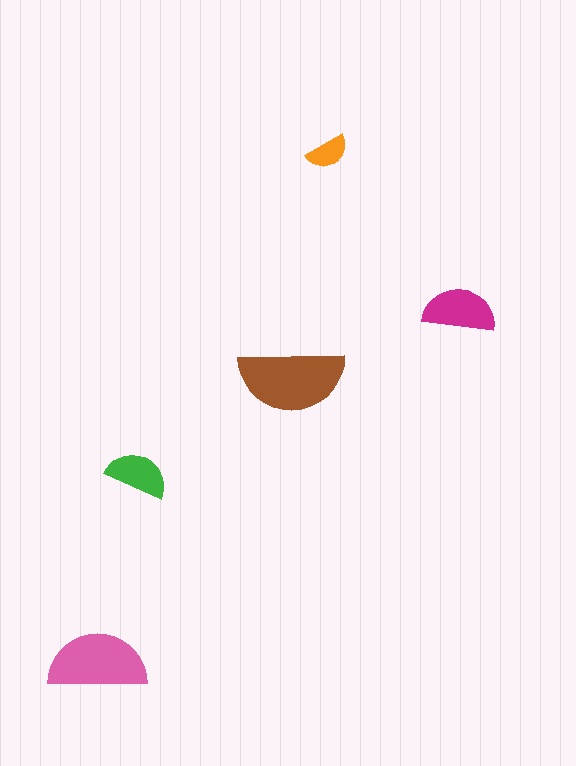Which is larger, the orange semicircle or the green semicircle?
The green one.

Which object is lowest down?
The pink semicircle is bottommost.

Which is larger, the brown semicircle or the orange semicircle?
The brown one.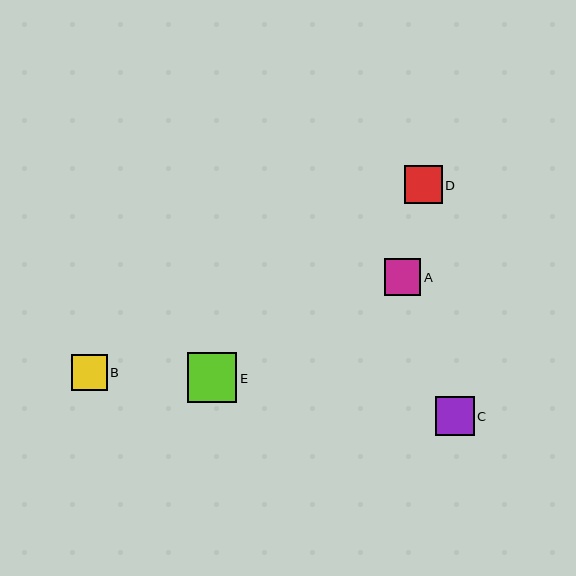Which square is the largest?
Square E is the largest with a size of approximately 49 pixels.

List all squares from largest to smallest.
From largest to smallest: E, C, D, A, B.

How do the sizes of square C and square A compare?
Square C and square A are approximately the same size.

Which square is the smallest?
Square B is the smallest with a size of approximately 36 pixels.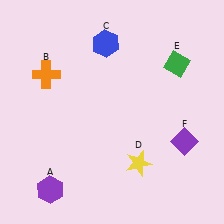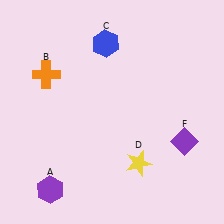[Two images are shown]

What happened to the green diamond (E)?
The green diamond (E) was removed in Image 2. It was in the top-right area of Image 1.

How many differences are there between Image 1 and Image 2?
There is 1 difference between the two images.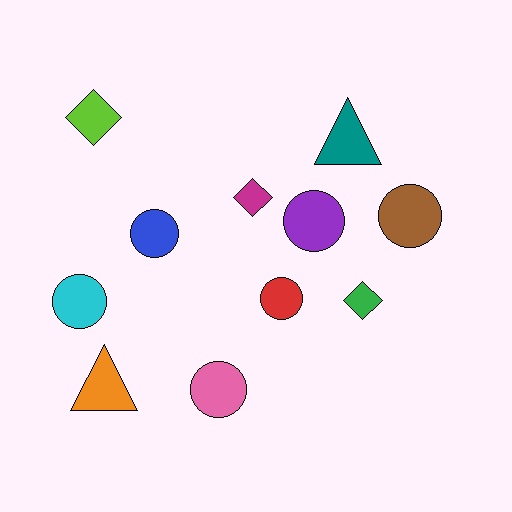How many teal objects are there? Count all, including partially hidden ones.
There is 1 teal object.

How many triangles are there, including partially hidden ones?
There are 2 triangles.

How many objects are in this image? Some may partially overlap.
There are 11 objects.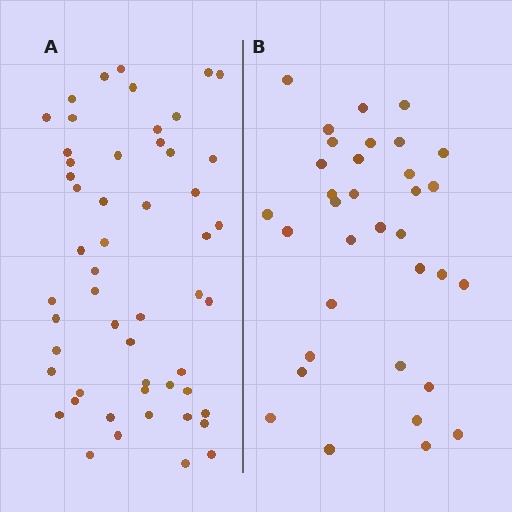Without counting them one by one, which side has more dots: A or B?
Region A (the left region) has more dots.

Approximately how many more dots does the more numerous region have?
Region A has approximately 20 more dots than region B.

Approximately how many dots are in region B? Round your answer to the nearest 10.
About 30 dots. (The exact count is 34, which rounds to 30.)